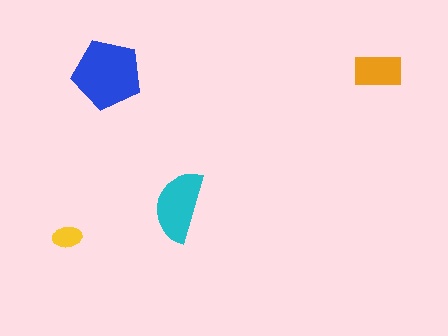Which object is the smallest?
The yellow ellipse.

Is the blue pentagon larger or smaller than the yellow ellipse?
Larger.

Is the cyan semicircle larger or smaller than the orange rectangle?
Larger.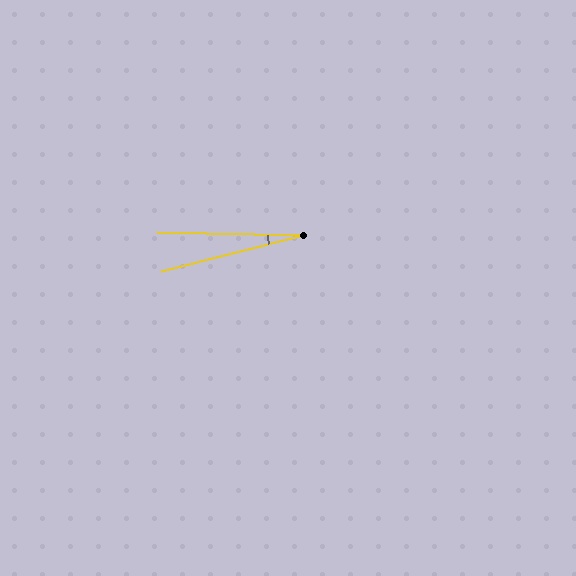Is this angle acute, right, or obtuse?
It is acute.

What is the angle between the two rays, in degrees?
Approximately 16 degrees.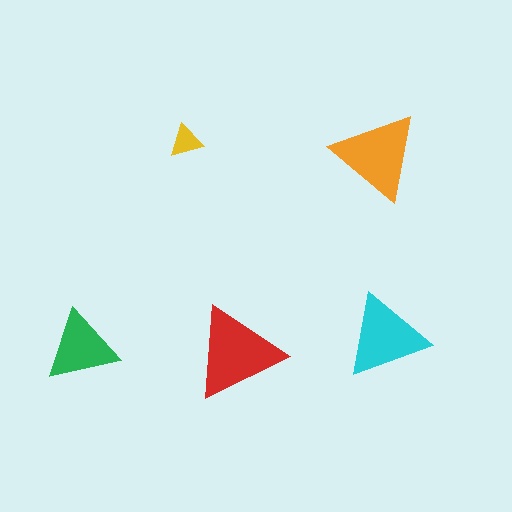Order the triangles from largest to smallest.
the red one, the orange one, the cyan one, the green one, the yellow one.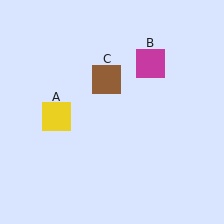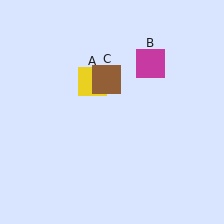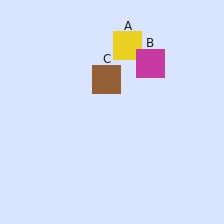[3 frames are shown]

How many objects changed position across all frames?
1 object changed position: yellow square (object A).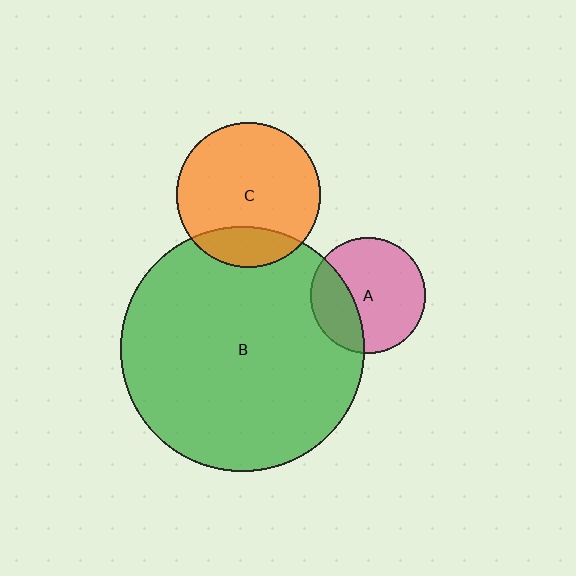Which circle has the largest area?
Circle B (green).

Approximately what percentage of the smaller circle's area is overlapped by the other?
Approximately 30%.